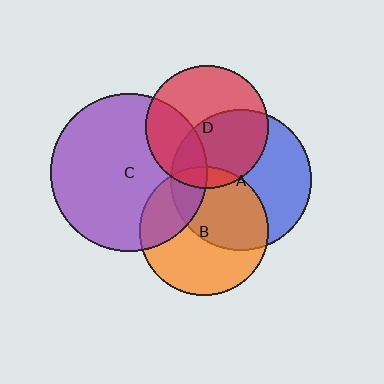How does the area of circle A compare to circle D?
Approximately 1.3 times.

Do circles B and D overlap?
Yes.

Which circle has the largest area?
Circle C (purple).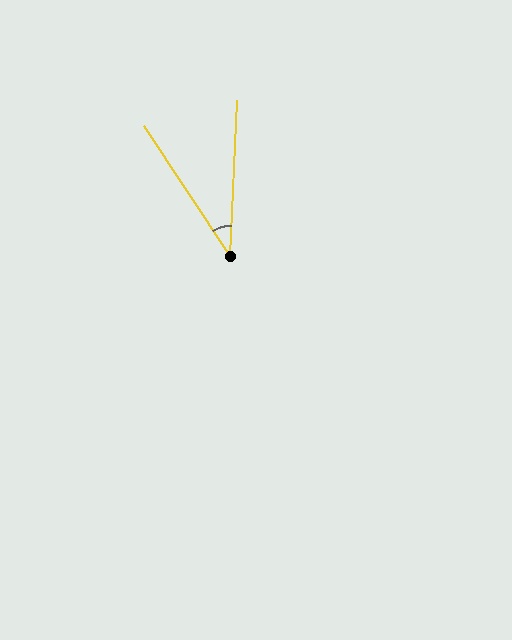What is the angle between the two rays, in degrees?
Approximately 36 degrees.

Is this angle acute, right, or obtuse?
It is acute.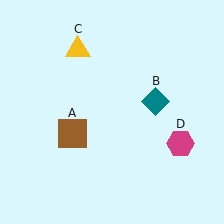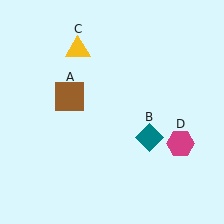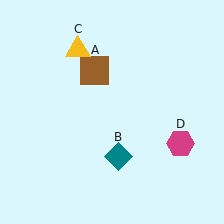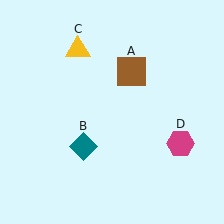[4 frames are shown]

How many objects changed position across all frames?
2 objects changed position: brown square (object A), teal diamond (object B).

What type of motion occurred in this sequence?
The brown square (object A), teal diamond (object B) rotated clockwise around the center of the scene.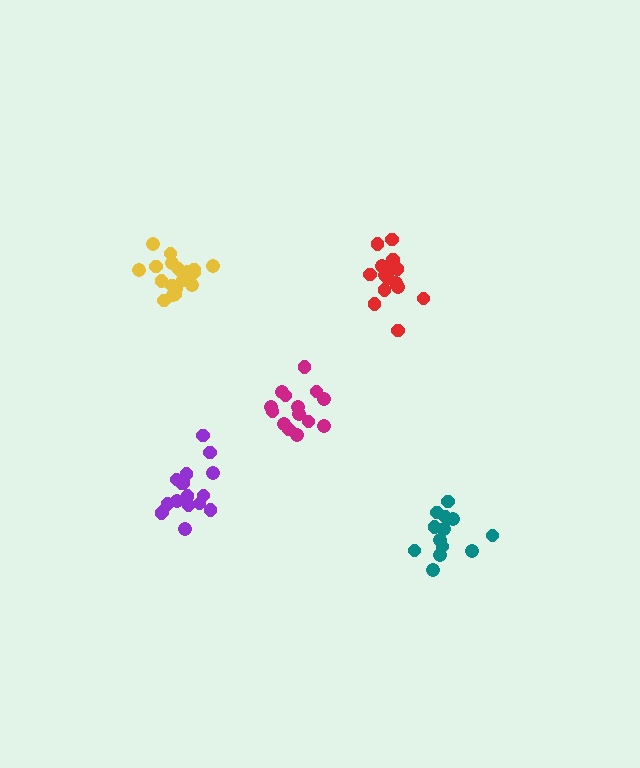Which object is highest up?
The yellow cluster is topmost.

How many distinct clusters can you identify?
There are 5 distinct clusters.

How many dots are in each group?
Group 1: 17 dots, Group 2: 14 dots, Group 3: 13 dots, Group 4: 17 dots, Group 5: 18 dots (79 total).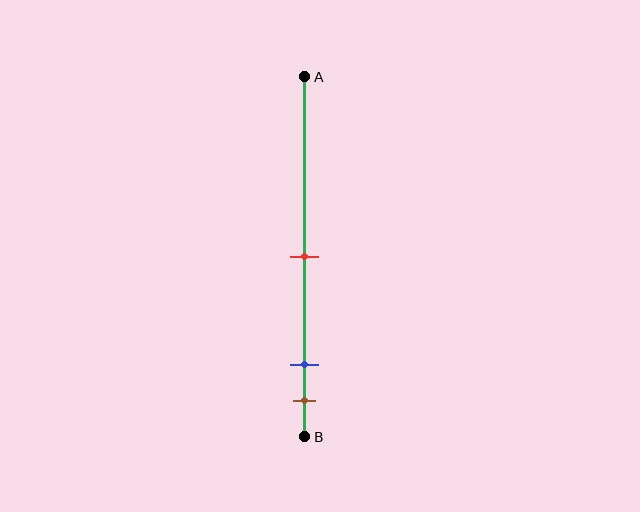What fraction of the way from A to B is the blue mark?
The blue mark is approximately 80% (0.8) of the way from A to B.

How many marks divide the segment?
There are 3 marks dividing the segment.